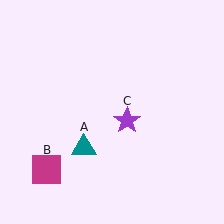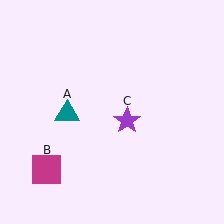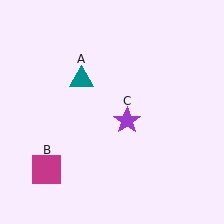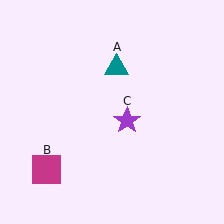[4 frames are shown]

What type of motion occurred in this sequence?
The teal triangle (object A) rotated clockwise around the center of the scene.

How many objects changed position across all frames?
1 object changed position: teal triangle (object A).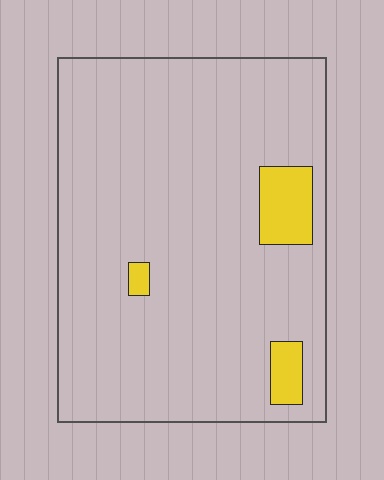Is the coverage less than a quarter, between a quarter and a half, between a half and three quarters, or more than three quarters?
Less than a quarter.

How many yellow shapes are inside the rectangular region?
3.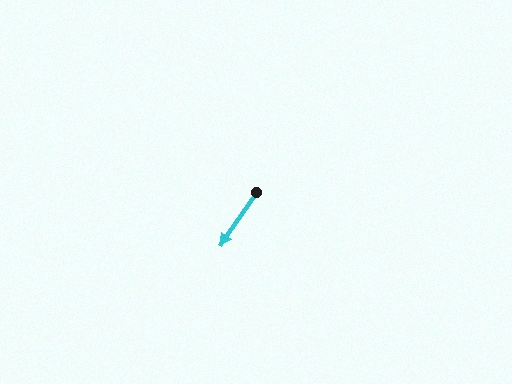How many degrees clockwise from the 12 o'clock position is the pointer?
Approximately 214 degrees.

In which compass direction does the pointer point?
Southwest.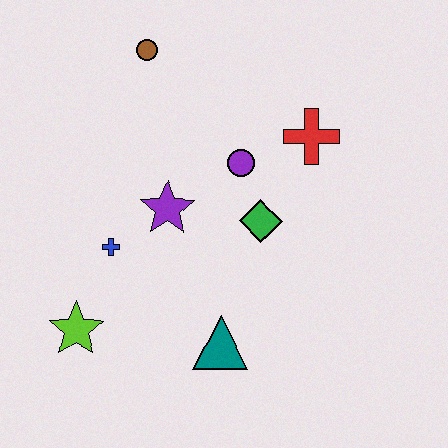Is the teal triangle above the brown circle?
No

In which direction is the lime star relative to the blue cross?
The lime star is below the blue cross.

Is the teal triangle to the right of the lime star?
Yes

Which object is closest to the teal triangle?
The green diamond is closest to the teal triangle.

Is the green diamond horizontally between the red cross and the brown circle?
Yes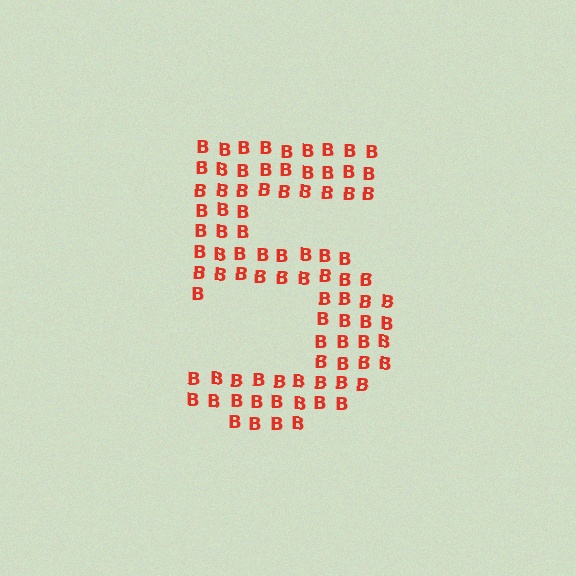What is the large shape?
The large shape is the digit 5.